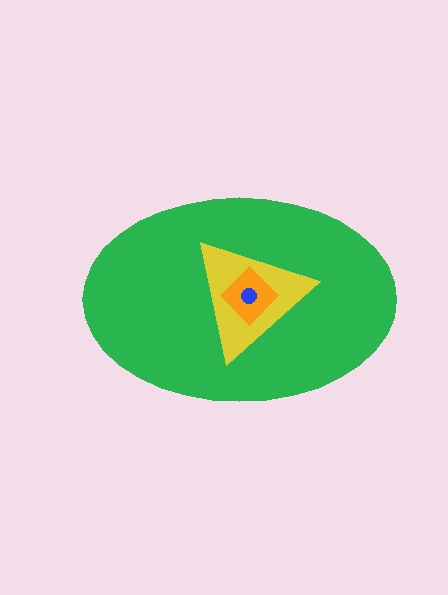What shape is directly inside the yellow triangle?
The orange diamond.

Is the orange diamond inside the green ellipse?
Yes.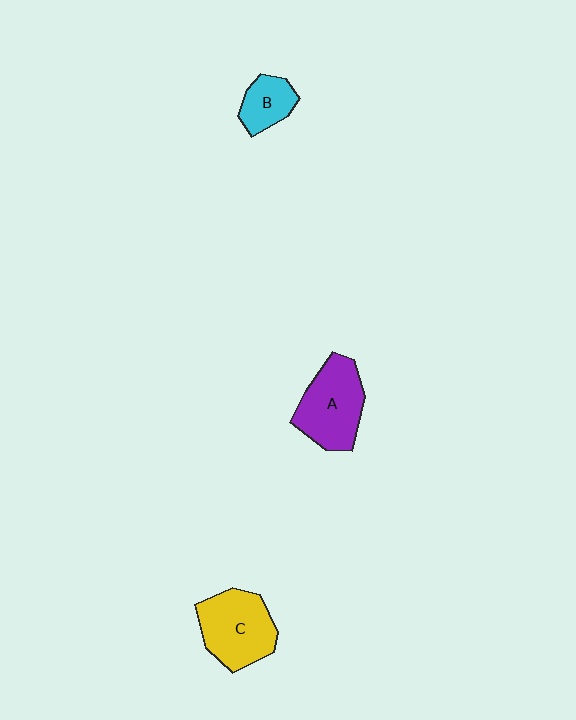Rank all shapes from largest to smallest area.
From largest to smallest: A (purple), C (yellow), B (cyan).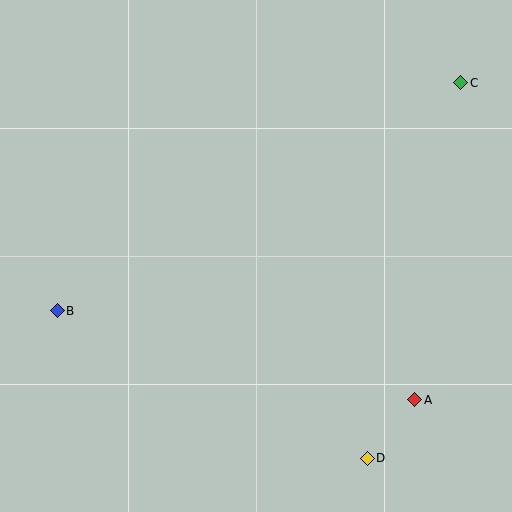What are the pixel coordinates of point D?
Point D is at (367, 458).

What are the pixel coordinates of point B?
Point B is at (57, 311).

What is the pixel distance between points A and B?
The distance between A and B is 368 pixels.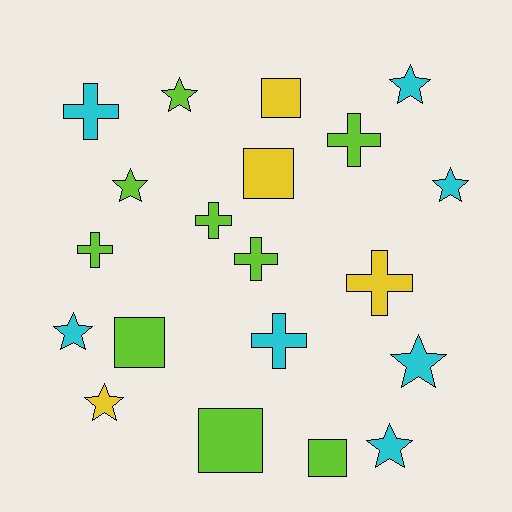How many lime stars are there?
There are 2 lime stars.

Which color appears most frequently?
Lime, with 9 objects.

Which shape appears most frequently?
Star, with 8 objects.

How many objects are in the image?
There are 20 objects.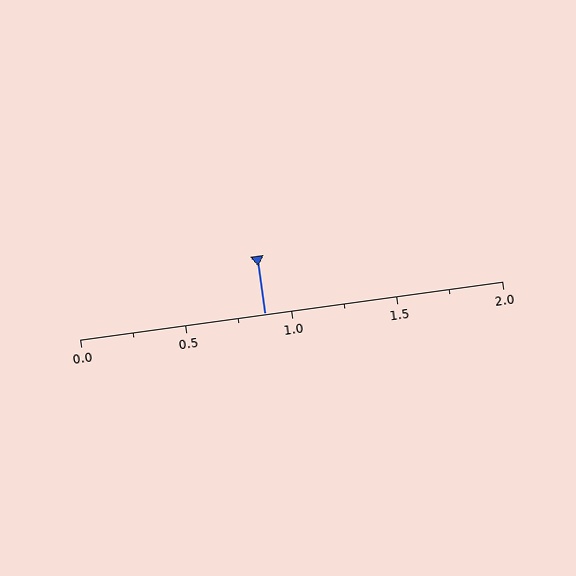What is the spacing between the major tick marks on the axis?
The major ticks are spaced 0.5 apart.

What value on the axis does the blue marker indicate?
The marker indicates approximately 0.88.